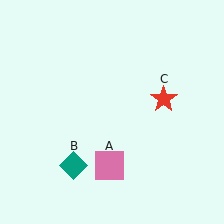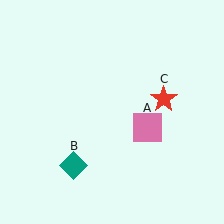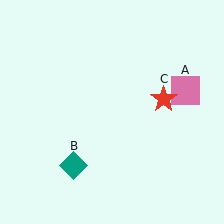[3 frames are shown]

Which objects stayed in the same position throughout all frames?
Teal diamond (object B) and red star (object C) remained stationary.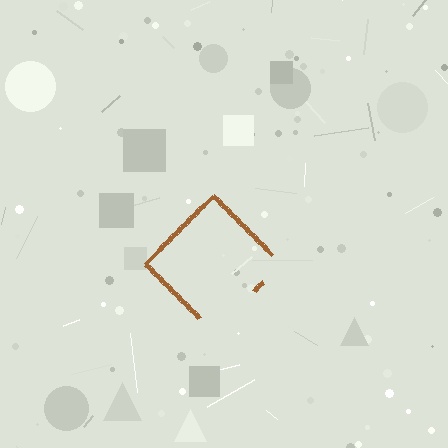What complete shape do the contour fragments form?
The contour fragments form a diamond.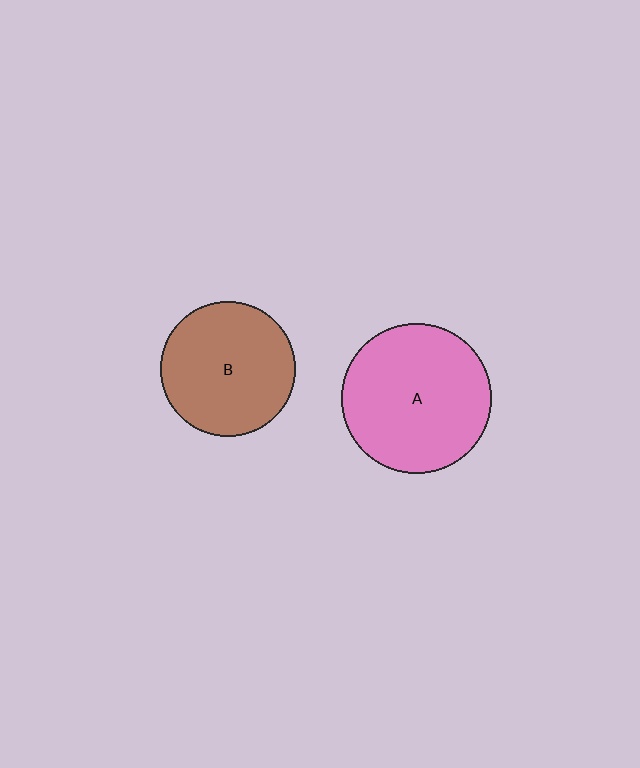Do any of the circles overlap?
No, none of the circles overlap.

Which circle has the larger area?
Circle A (pink).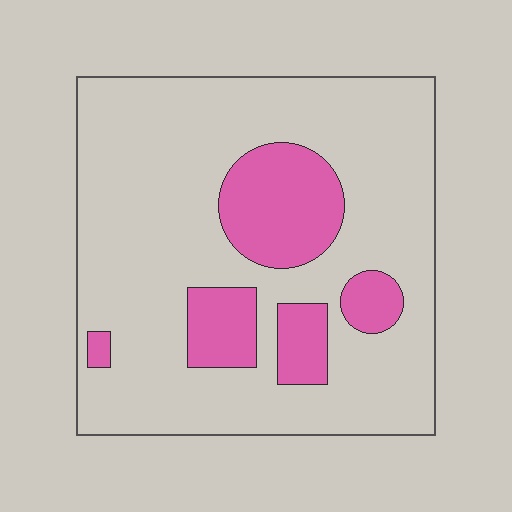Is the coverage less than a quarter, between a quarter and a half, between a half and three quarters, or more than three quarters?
Less than a quarter.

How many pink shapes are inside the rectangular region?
5.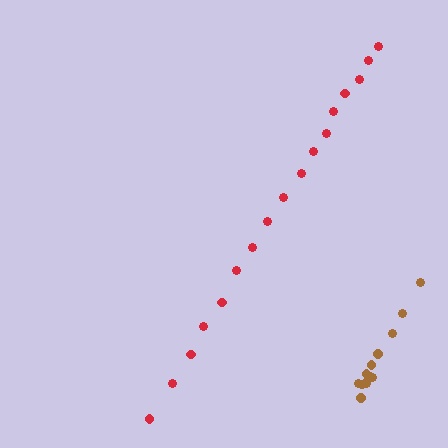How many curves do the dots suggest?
There are 2 distinct paths.